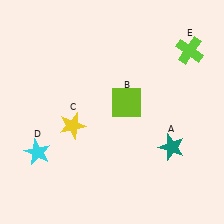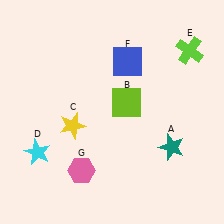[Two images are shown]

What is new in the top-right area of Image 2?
A blue square (F) was added in the top-right area of Image 2.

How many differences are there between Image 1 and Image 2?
There are 2 differences between the two images.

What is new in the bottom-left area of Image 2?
A pink hexagon (G) was added in the bottom-left area of Image 2.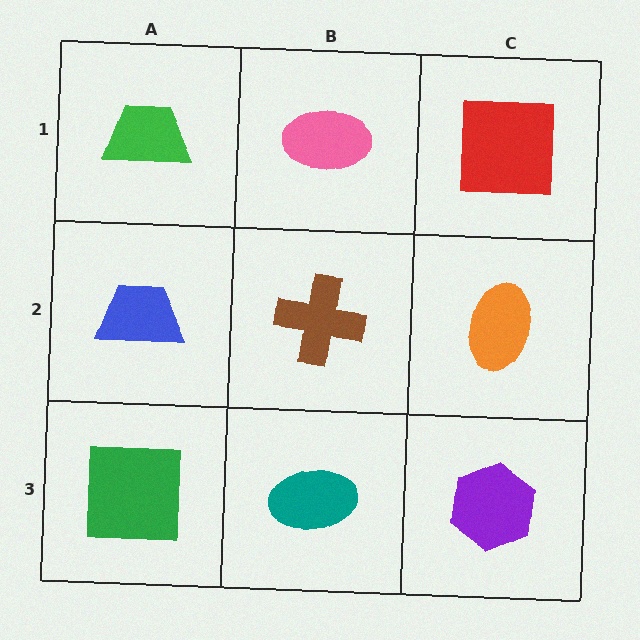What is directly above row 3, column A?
A blue trapezoid.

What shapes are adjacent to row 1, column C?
An orange ellipse (row 2, column C), a pink ellipse (row 1, column B).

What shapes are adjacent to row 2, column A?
A green trapezoid (row 1, column A), a green square (row 3, column A), a brown cross (row 2, column B).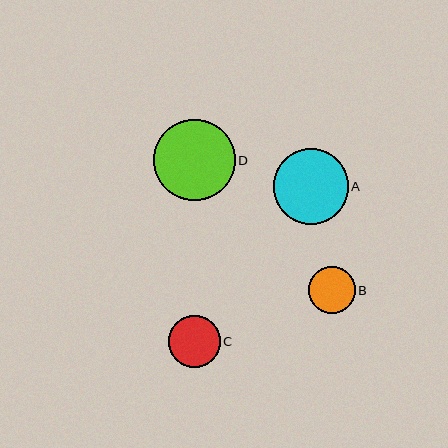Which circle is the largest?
Circle D is the largest with a size of approximately 82 pixels.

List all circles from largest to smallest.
From largest to smallest: D, A, C, B.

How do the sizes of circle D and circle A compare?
Circle D and circle A are approximately the same size.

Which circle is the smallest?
Circle B is the smallest with a size of approximately 47 pixels.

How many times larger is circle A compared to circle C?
Circle A is approximately 1.4 times the size of circle C.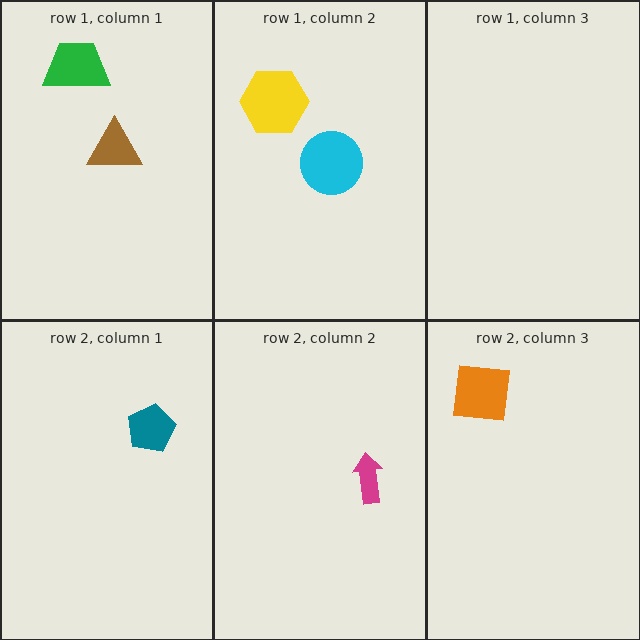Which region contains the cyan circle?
The row 1, column 2 region.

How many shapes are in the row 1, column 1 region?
2.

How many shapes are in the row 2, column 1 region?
1.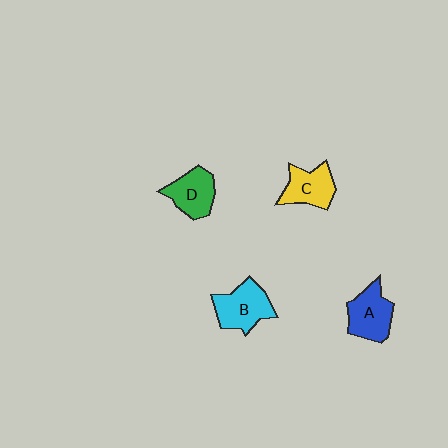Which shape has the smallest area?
Shape C (yellow).